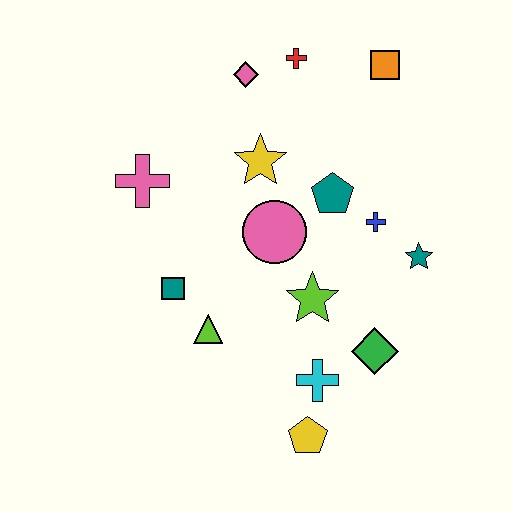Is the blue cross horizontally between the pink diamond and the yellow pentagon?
No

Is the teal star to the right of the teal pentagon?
Yes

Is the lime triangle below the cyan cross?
No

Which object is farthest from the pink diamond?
The yellow pentagon is farthest from the pink diamond.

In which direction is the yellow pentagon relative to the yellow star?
The yellow pentagon is below the yellow star.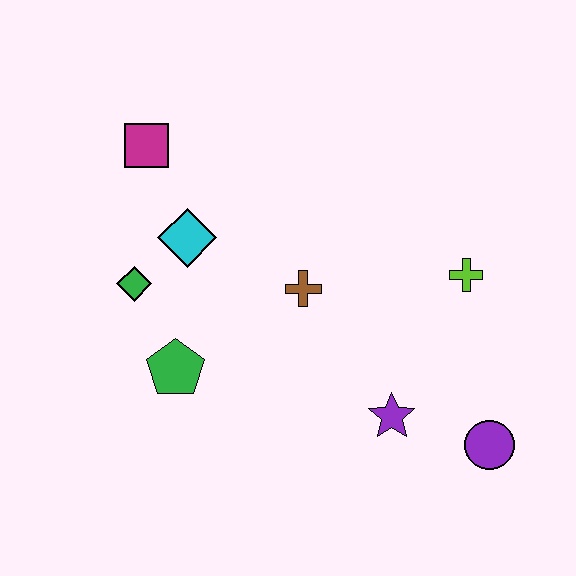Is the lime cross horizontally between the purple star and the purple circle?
Yes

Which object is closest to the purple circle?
The purple star is closest to the purple circle.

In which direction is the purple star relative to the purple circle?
The purple star is to the left of the purple circle.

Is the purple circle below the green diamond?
Yes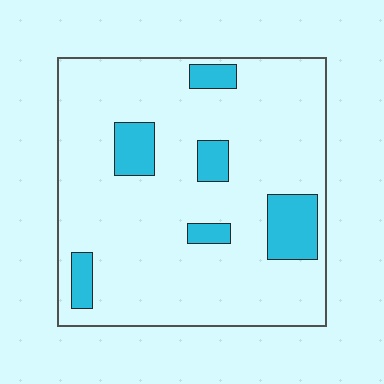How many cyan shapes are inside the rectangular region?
6.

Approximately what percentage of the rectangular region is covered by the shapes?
Approximately 15%.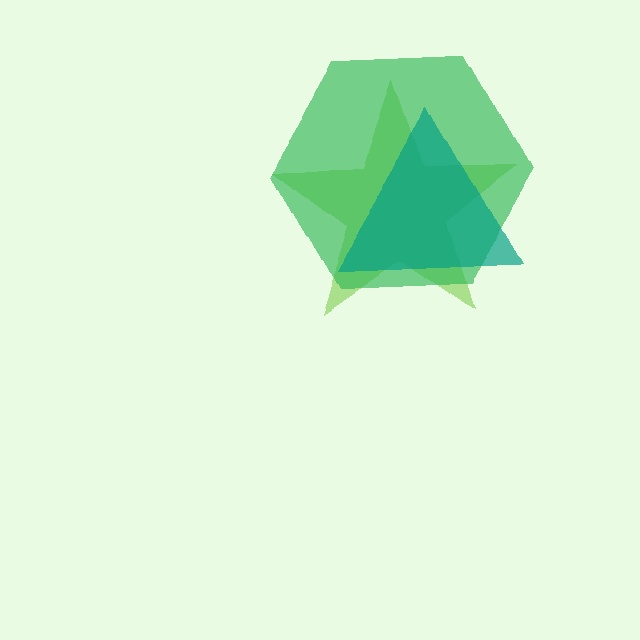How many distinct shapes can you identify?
There are 3 distinct shapes: a lime star, a green hexagon, a teal triangle.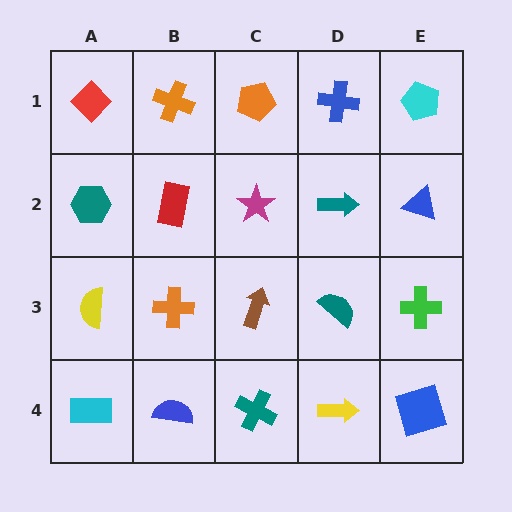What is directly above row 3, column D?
A teal arrow.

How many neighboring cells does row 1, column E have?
2.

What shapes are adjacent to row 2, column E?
A cyan pentagon (row 1, column E), a green cross (row 3, column E), a teal arrow (row 2, column D).